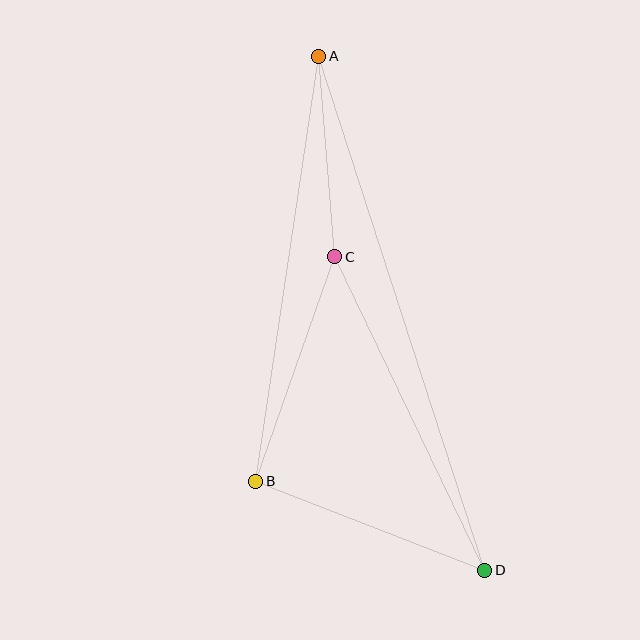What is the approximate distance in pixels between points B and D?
The distance between B and D is approximately 246 pixels.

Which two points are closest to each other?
Points A and C are closest to each other.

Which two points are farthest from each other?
Points A and D are farthest from each other.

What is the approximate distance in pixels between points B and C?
The distance between B and C is approximately 238 pixels.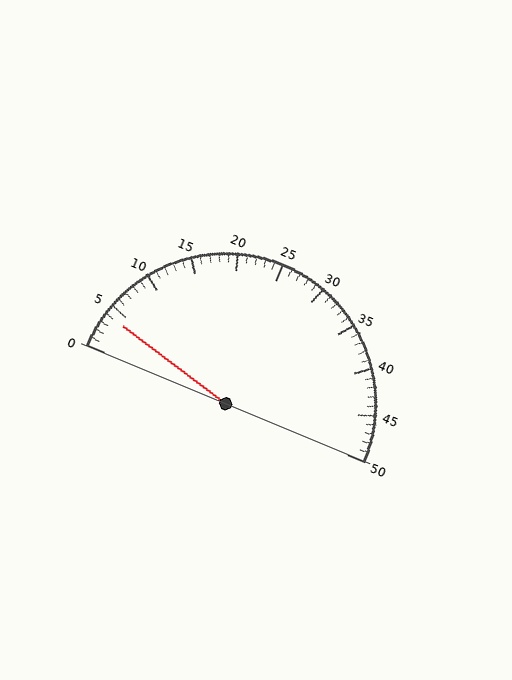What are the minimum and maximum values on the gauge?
The gauge ranges from 0 to 50.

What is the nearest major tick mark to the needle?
The nearest major tick mark is 5.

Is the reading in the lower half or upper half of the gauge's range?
The reading is in the lower half of the range (0 to 50).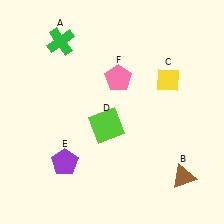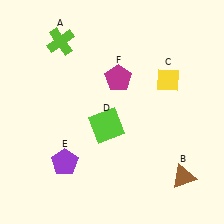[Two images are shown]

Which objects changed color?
A changed from green to lime. F changed from pink to magenta.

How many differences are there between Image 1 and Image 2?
There are 2 differences between the two images.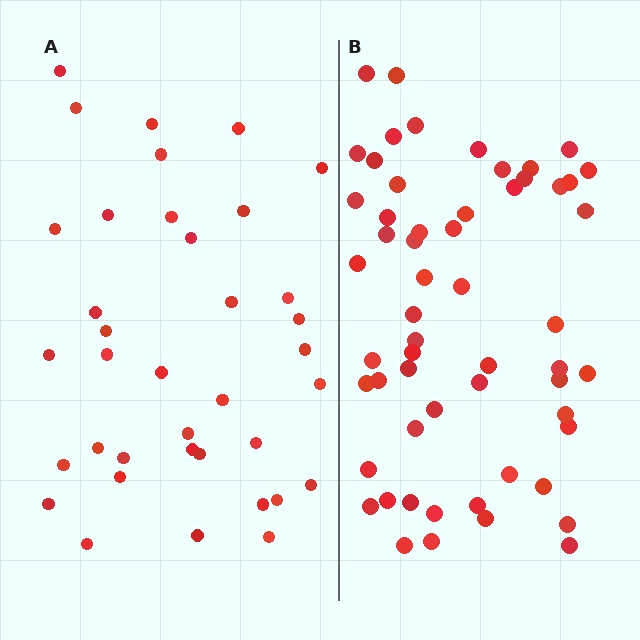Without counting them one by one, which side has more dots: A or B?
Region B (the right region) has more dots.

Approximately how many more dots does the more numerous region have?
Region B has approximately 20 more dots than region A.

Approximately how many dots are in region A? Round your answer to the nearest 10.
About 40 dots. (The exact count is 37, which rounds to 40.)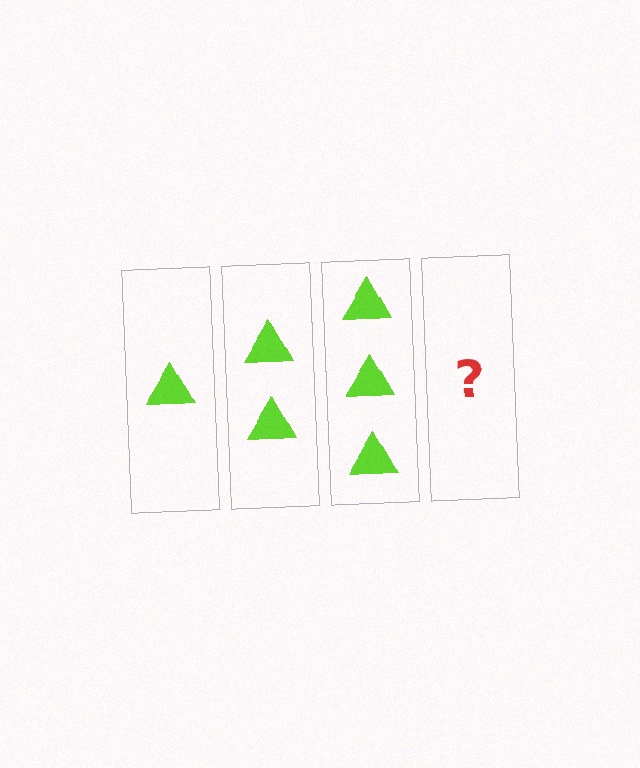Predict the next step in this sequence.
The next step is 4 triangles.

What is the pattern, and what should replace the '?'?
The pattern is that each step adds one more triangle. The '?' should be 4 triangles.